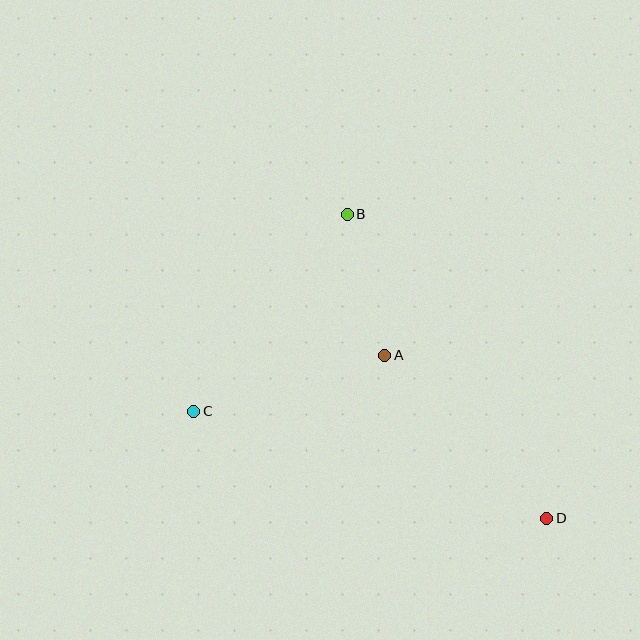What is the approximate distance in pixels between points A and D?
The distance between A and D is approximately 230 pixels.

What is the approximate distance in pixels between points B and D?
The distance between B and D is approximately 364 pixels.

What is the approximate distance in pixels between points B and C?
The distance between B and C is approximately 250 pixels.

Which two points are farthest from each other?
Points C and D are farthest from each other.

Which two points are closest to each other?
Points A and B are closest to each other.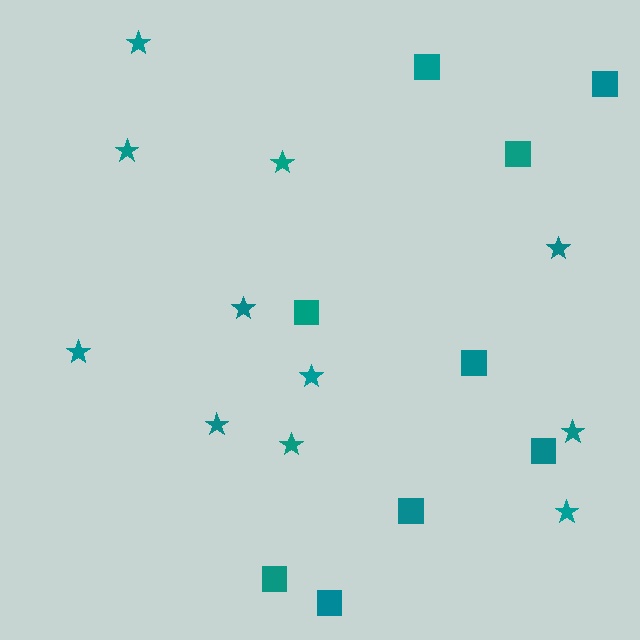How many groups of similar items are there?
There are 2 groups: one group of squares (9) and one group of stars (11).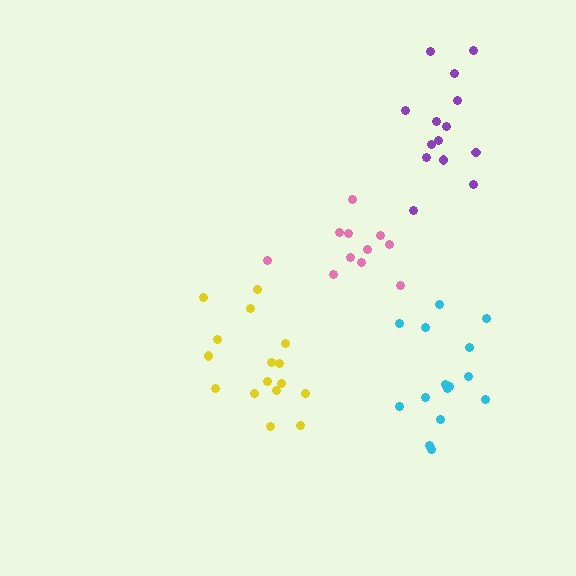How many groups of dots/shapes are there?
There are 4 groups.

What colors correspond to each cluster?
The clusters are colored: purple, yellow, pink, cyan.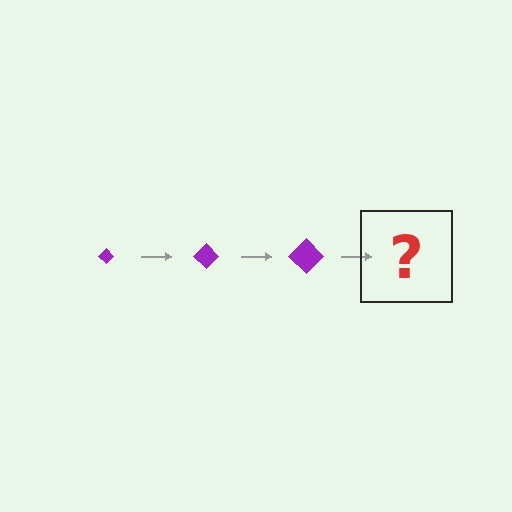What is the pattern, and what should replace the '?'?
The pattern is that the diamond gets progressively larger each step. The '?' should be a purple diamond, larger than the previous one.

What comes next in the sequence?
The next element should be a purple diamond, larger than the previous one.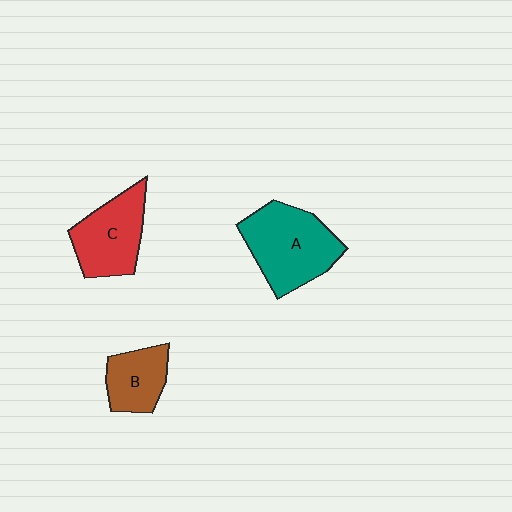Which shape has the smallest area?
Shape B (brown).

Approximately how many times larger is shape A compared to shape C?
Approximately 1.3 times.